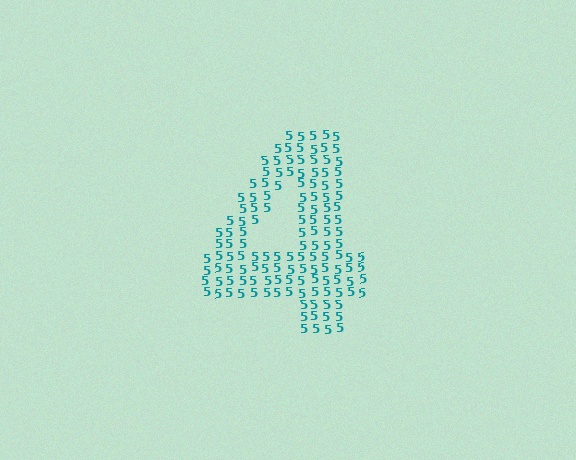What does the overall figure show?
The overall figure shows the digit 4.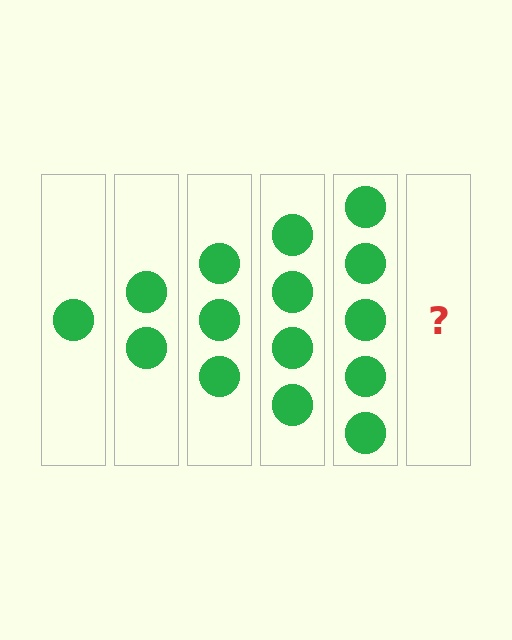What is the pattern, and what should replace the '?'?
The pattern is that each step adds one more circle. The '?' should be 6 circles.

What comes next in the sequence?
The next element should be 6 circles.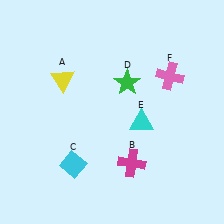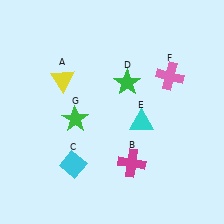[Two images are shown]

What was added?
A green star (G) was added in Image 2.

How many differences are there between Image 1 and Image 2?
There is 1 difference between the two images.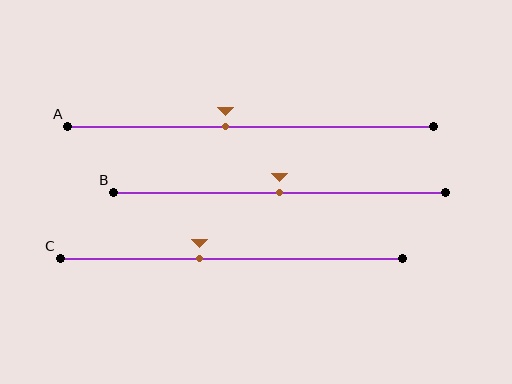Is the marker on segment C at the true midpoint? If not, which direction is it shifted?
No, the marker on segment C is shifted to the left by about 9% of the segment length.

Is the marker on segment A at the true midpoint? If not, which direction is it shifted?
No, the marker on segment A is shifted to the left by about 7% of the segment length.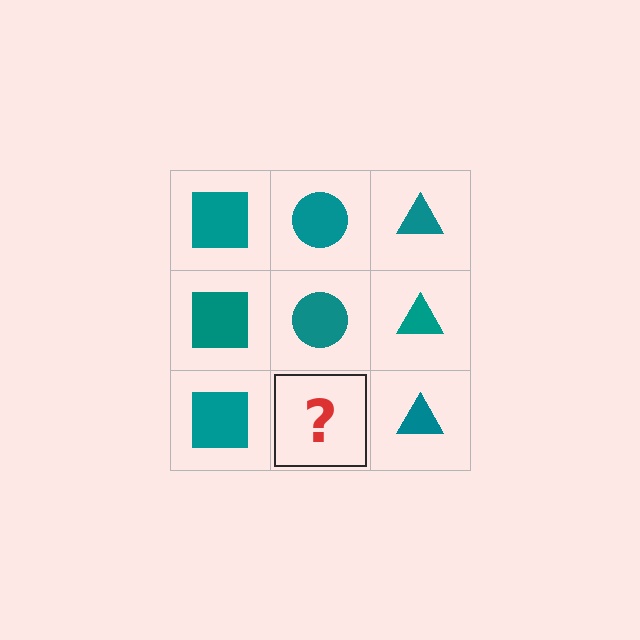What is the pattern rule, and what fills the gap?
The rule is that each column has a consistent shape. The gap should be filled with a teal circle.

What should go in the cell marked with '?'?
The missing cell should contain a teal circle.